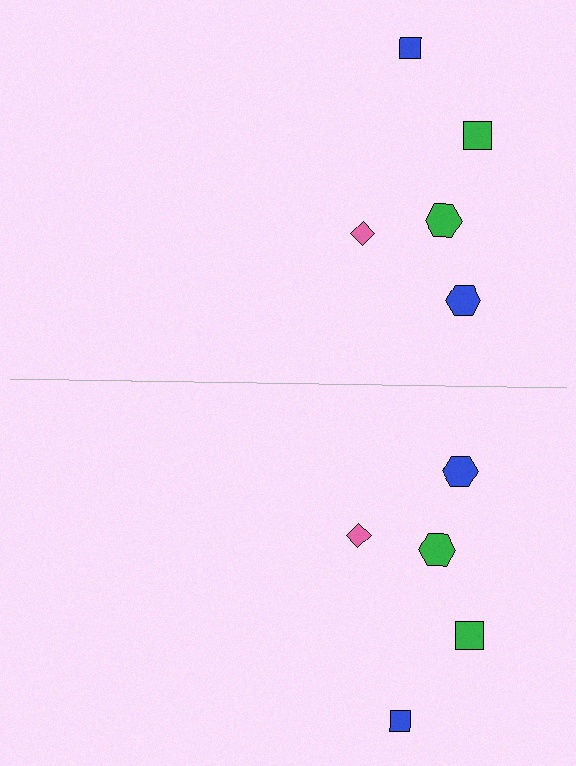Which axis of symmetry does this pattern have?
The pattern has a horizontal axis of symmetry running through the center of the image.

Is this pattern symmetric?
Yes, this pattern has bilateral (reflection) symmetry.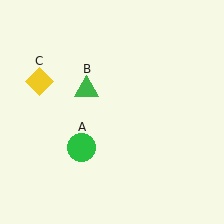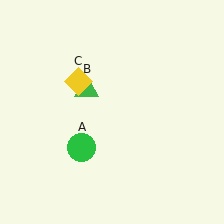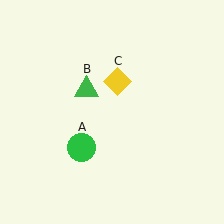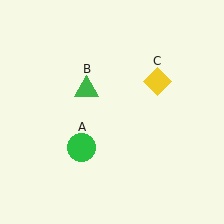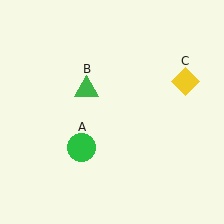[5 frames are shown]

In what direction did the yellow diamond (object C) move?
The yellow diamond (object C) moved right.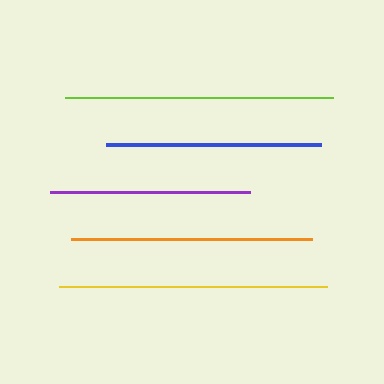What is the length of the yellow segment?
The yellow segment is approximately 268 pixels long.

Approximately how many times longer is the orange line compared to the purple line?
The orange line is approximately 1.2 times the length of the purple line.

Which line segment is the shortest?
The purple line is the shortest at approximately 200 pixels.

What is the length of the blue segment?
The blue segment is approximately 215 pixels long.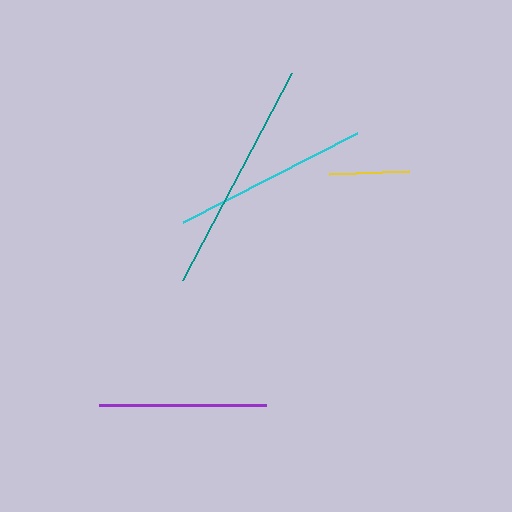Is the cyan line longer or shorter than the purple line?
The cyan line is longer than the purple line.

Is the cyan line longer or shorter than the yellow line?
The cyan line is longer than the yellow line.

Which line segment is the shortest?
The yellow line is the shortest at approximately 81 pixels.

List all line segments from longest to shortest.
From longest to shortest: teal, cyan, purple, yellow.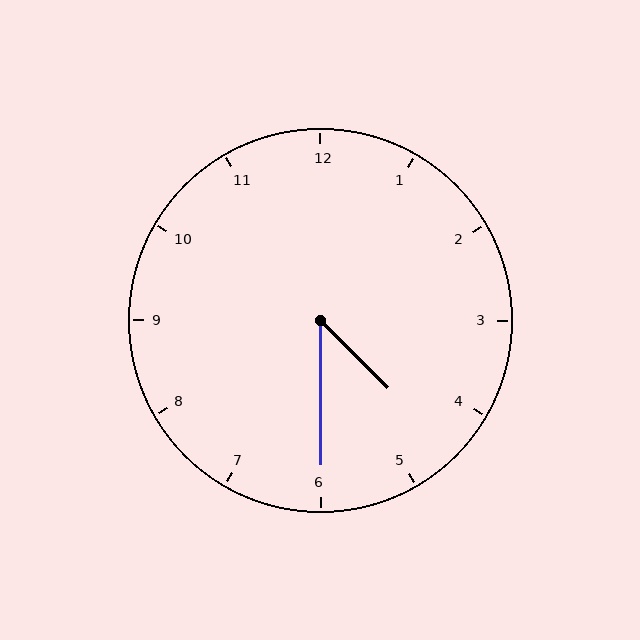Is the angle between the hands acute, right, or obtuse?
It is acute.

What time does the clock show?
4:30.